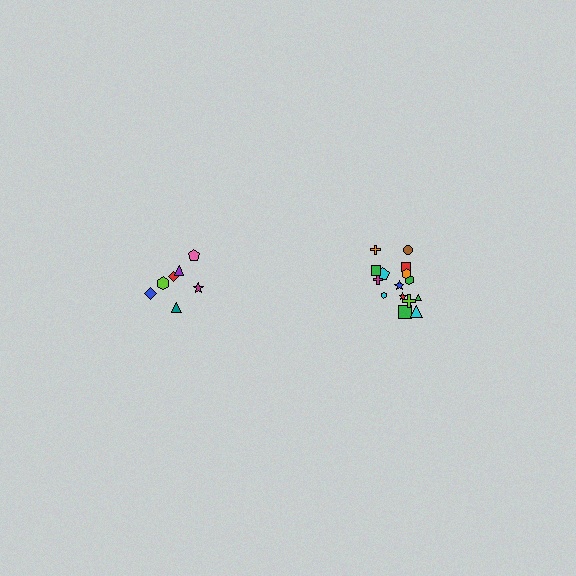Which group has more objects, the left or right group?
The right group.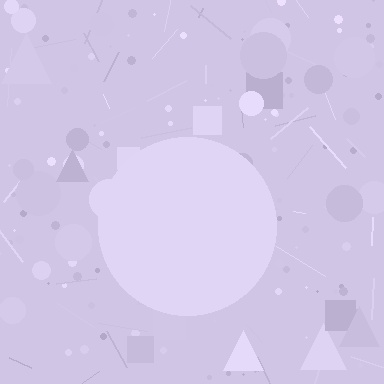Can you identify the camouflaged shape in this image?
The camouflaged shape is a circle.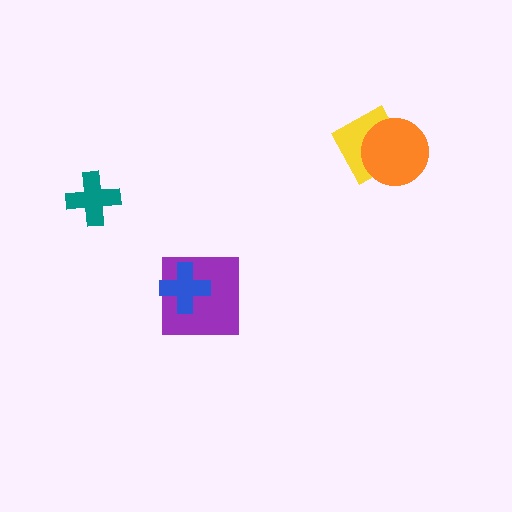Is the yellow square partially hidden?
Yes, it is partially covered by another shape.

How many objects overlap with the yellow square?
1 object overlaps with the yellow square.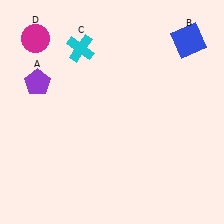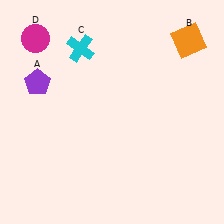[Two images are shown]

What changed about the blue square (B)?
In Image 1, B is blue. In Image 2, it changed to orange.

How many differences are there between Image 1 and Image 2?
There is 1 difference between the two images.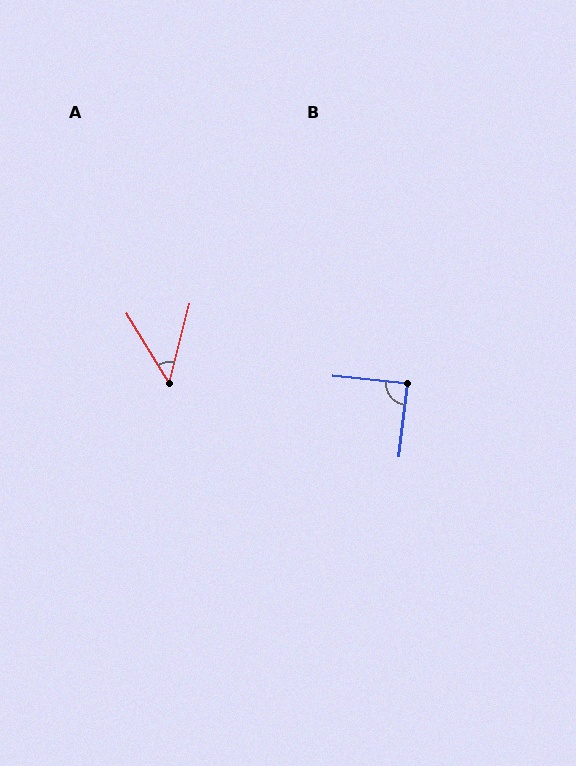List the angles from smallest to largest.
A (46°), B (89°).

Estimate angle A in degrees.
Approximately 46 degrees.